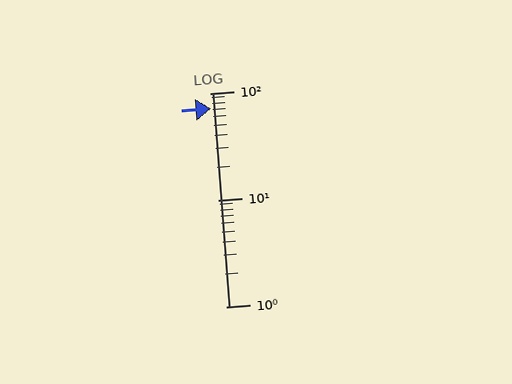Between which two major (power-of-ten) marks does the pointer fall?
The pointer is between 10 and 100.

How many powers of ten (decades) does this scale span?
The scale spans 2 decades, from 1 to 100.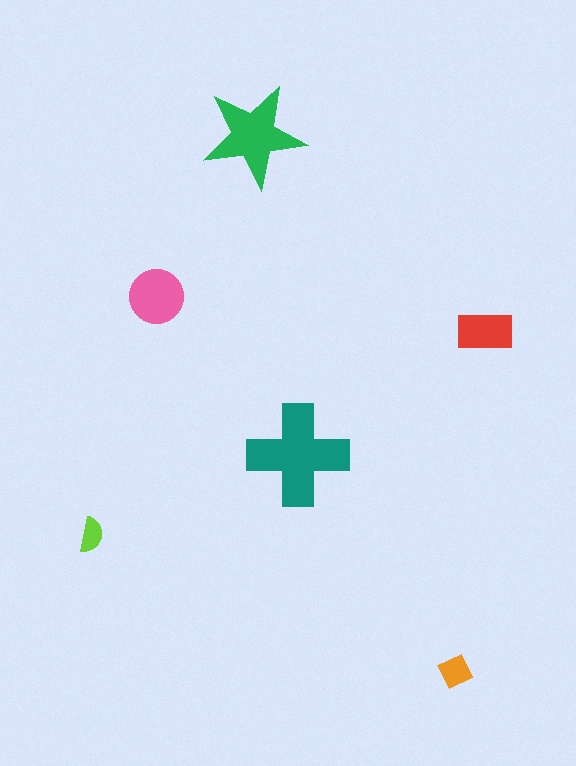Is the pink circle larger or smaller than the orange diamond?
Larger.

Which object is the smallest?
The lime semicircle.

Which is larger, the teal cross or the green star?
The teal cross.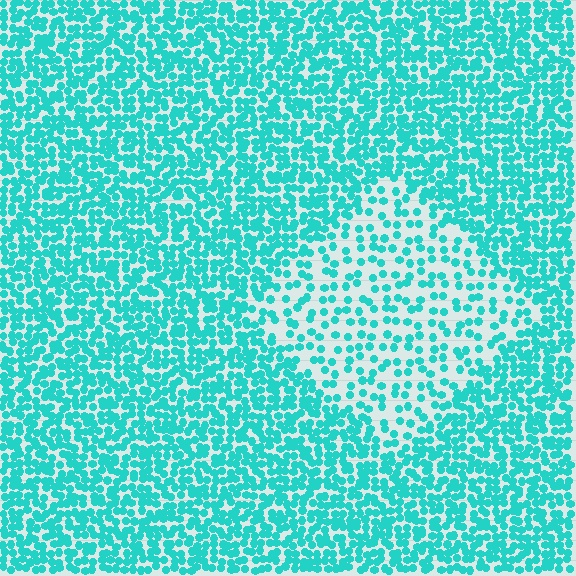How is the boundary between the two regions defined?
The boundary is defined by a change in element density (approximately 2.3x ratio). All elements are the same color, size, and shape.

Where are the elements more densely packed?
The elements are more densely packed outside the diamond boundary.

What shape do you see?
I see a diamond.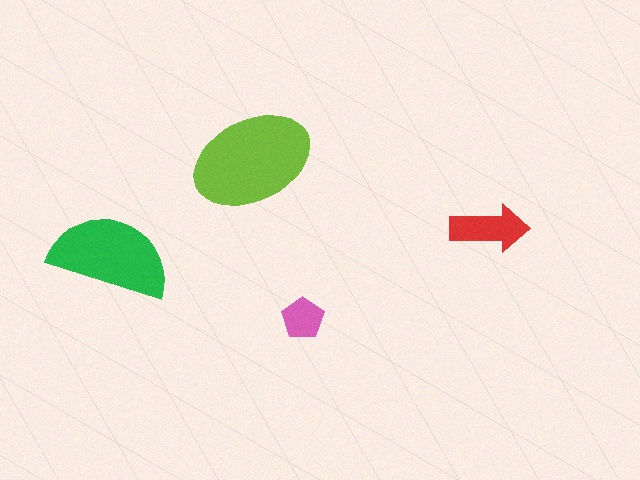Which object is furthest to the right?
The red arrow is rightmost.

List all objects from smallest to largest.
The pink pentagon, the red arrow, the green semicircle, the lime ellipse.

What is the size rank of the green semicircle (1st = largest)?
2nd.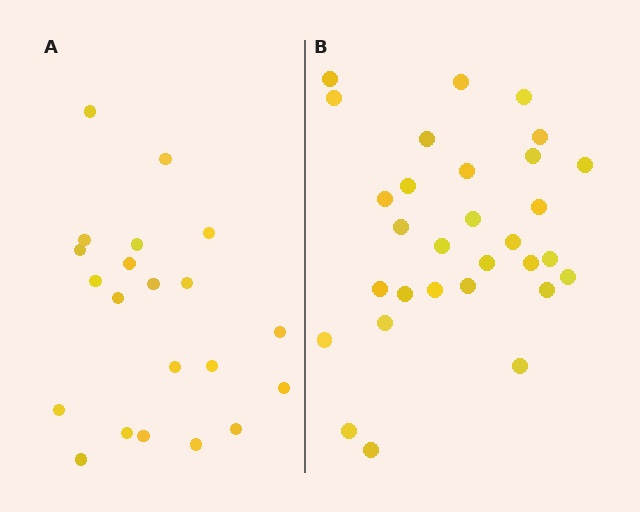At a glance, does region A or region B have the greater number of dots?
Region B (the right region) has more dots.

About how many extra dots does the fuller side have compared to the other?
Region B has roughly 8 or so more dots than region A.